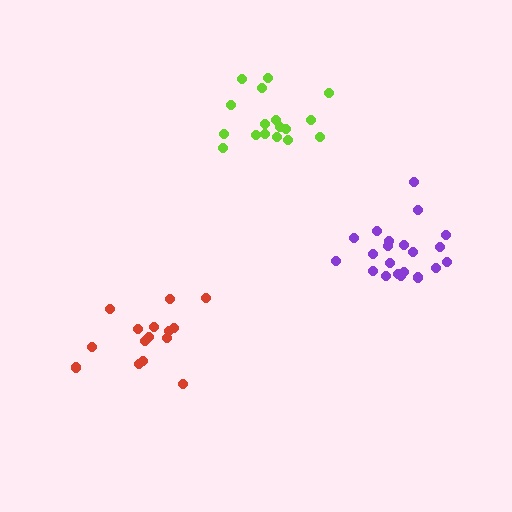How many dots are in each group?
Group 1: 17 dots, Group 2: 15 dots, Group 3: 21 dots (53 total).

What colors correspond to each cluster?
The clusters are colored: lime, red, purple.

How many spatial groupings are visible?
There are 3 spatial groupings.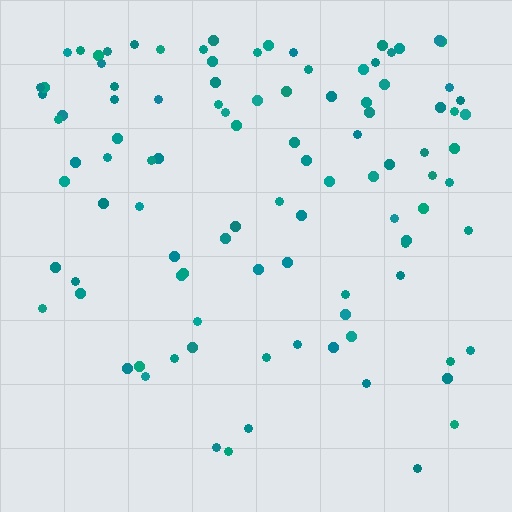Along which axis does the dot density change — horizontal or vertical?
Vertical.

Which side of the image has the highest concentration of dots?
The top.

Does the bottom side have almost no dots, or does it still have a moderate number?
Still a moderate number, just noticeably fewer than the top.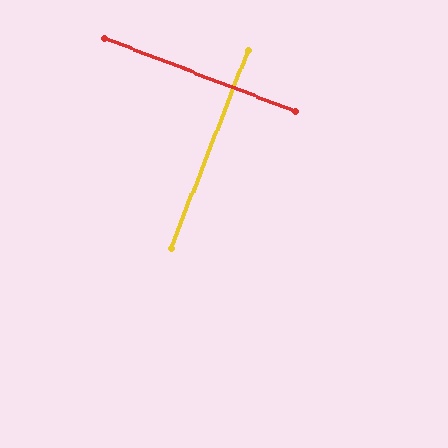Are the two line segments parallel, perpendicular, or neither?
Perpendicular — they meet at approximately 90°.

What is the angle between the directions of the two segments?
Approximately 90 degrees.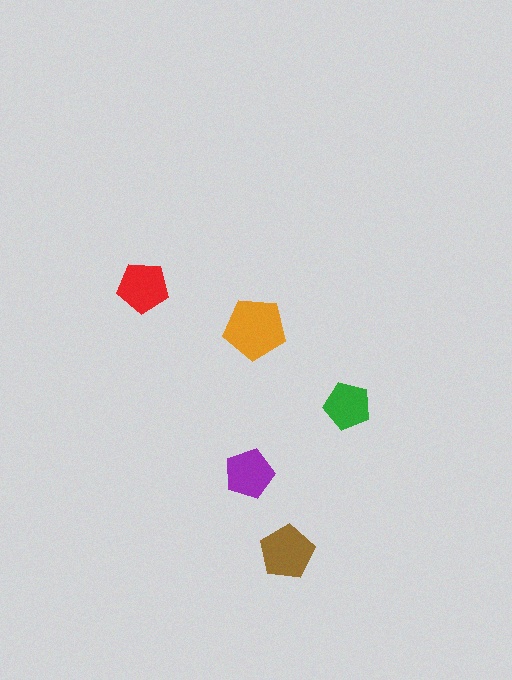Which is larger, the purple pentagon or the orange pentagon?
The orange one.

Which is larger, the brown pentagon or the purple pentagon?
The brown one.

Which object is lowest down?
The brown pentagon is bottommost.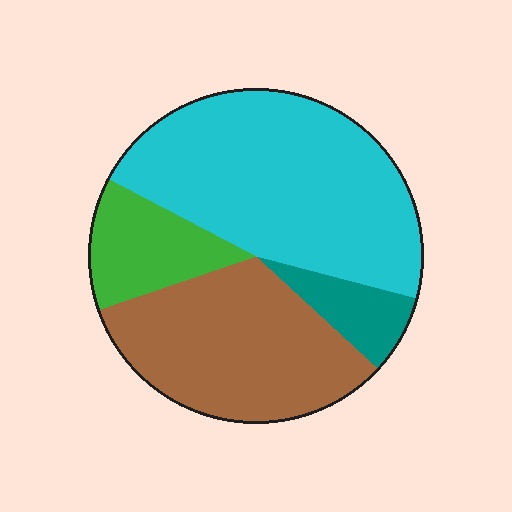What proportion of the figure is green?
Green covers roughly 15% of the figure.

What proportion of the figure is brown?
Brown takes up about one third (1/3) of the figure.